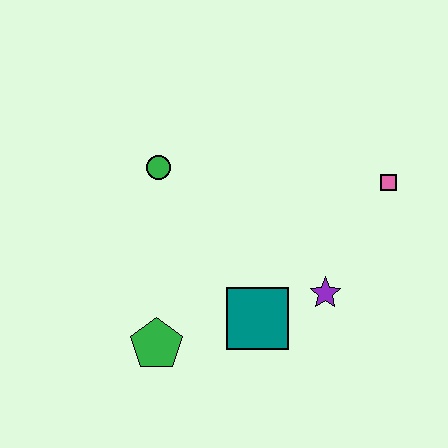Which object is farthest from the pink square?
The green pentagon is farthest from the pink square.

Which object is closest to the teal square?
The purple star is closest to the teal square.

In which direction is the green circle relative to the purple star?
The green circle is to the left of the purple star.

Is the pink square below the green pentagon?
No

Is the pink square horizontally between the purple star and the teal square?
No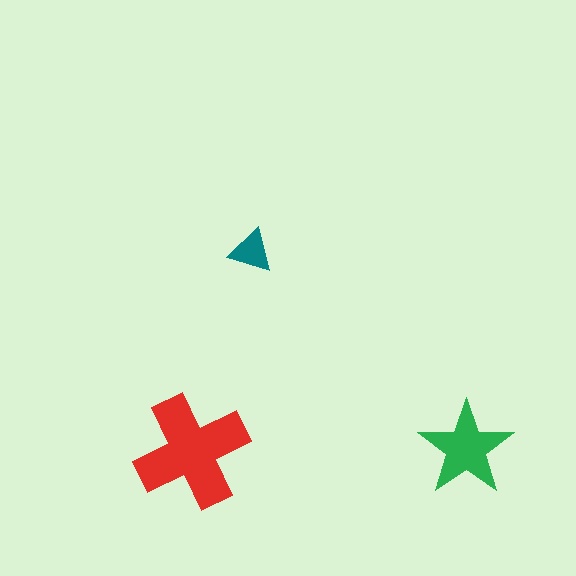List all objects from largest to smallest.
The red cross, the green star, the teal triangle.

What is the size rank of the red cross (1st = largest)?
1st.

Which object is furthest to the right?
The green star is rightmost.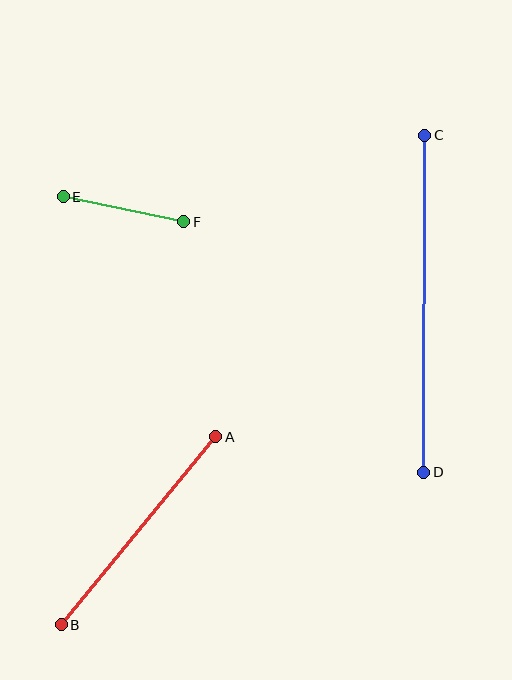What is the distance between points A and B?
The distance is approximately 244 pixels.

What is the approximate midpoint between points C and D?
The midpoint is at approximately (424, 304) pixels.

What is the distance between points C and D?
The distance is approximately 337 pixels.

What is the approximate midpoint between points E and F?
The midpoint is at approximately (124, 209) pixels.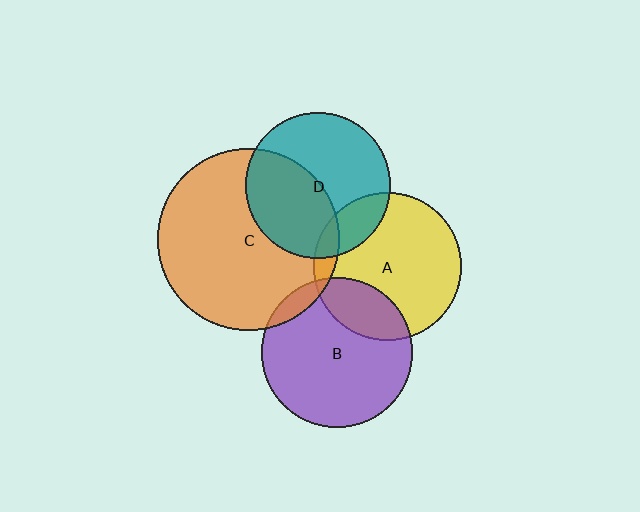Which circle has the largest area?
Circle C (orange).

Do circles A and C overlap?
Yes.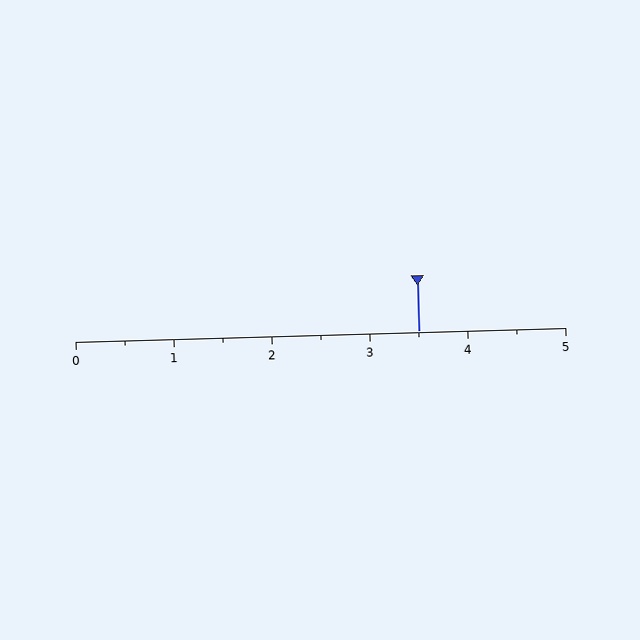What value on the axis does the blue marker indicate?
The marker indicates approximately 3.5.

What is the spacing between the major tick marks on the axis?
The major ticks are spaced 1 apart.